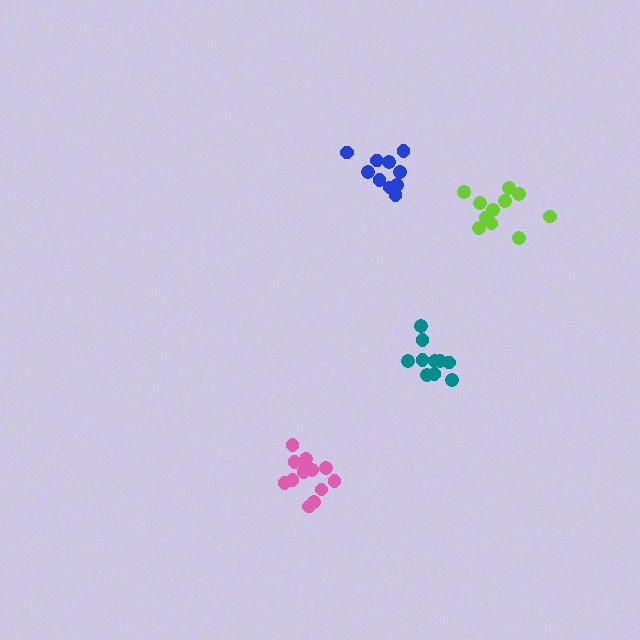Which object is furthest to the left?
The pink cluster is leftmost.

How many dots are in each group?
Group 1: 13 dots, Group 2: 10 dots, Group 3: 10 dots, Group 4: 11 dots (44 total).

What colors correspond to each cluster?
The clusters are colored: pink, blue, teal, lime.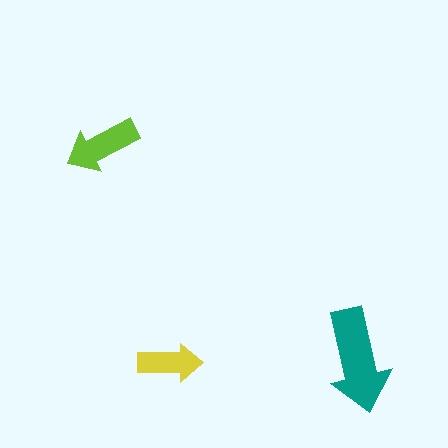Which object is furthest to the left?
The lime arrow is leftmost.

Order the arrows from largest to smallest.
the teal one, the lime one, the yellow one.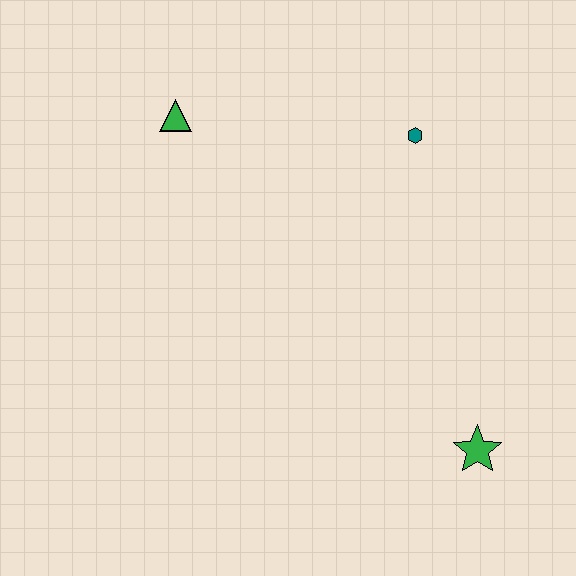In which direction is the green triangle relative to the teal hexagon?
The green triangle is to the left of the teal hexagon.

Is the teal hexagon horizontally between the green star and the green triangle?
Yes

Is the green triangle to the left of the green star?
Yes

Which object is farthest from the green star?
The green triangle is farthest from the green star.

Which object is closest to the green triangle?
The teal hexagon is closest to the green triangle.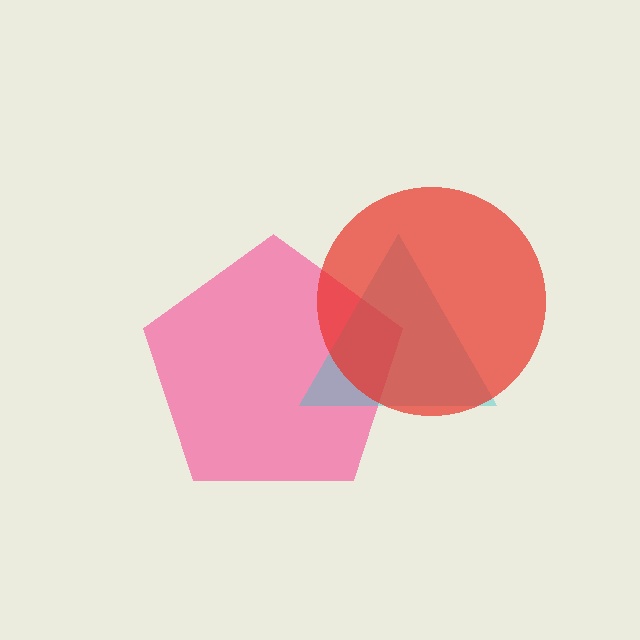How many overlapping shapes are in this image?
There are 3 overlapping shapes in the image.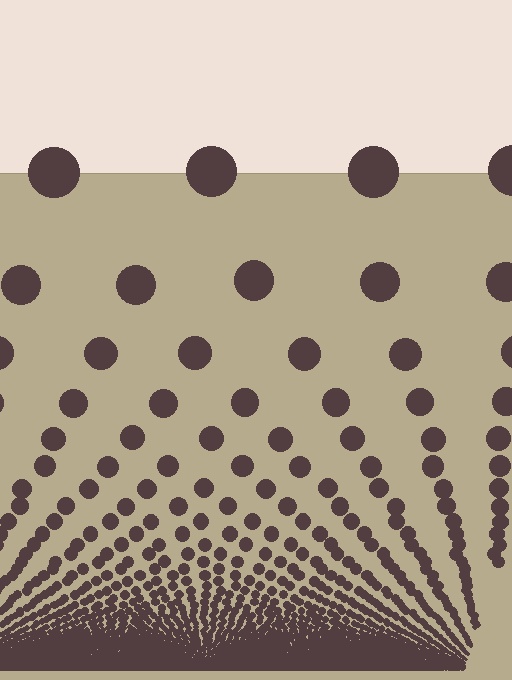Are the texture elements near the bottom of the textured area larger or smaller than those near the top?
Smaller. The gradient is inverted — elements near the bottom are smaller and denser.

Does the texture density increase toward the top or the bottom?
Density increases toward the bottom.